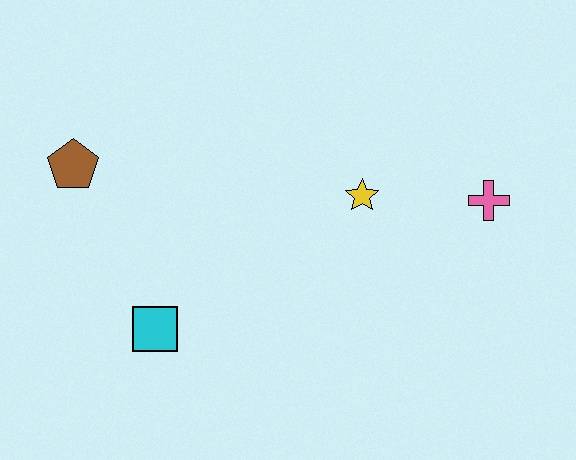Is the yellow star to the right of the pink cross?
No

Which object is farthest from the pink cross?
The brown pentagon is farthest from the pink cross.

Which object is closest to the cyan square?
The brown pentagon is closest to the cyan square.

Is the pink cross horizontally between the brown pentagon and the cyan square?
No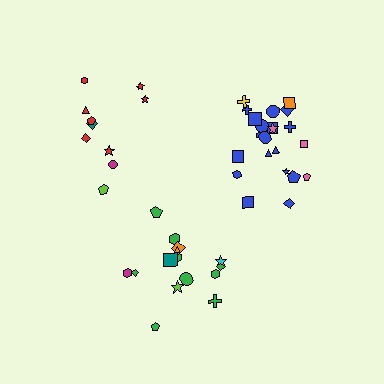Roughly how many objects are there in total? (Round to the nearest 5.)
Roughly 45 objects in total.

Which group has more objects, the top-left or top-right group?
The top-right group.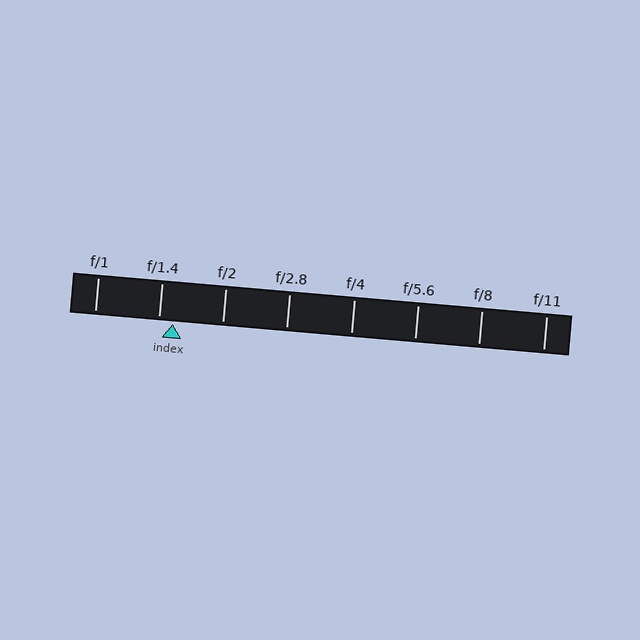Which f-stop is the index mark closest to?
The index mark is closest to f/1.4.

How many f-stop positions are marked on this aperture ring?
There are 8 f-stop positions marked.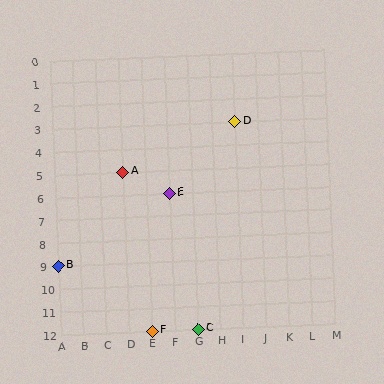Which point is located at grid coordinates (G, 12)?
Point C is at (G, 12).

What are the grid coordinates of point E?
Point E is at grid coordinates (F, 6).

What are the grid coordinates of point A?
Point A is at grid coordinates (D, 5).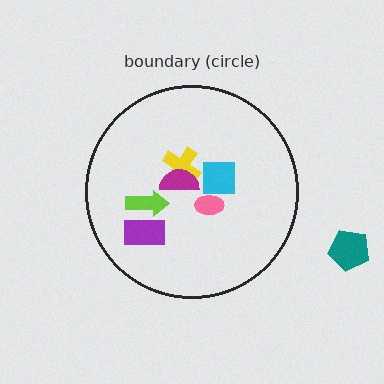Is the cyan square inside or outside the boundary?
Inside.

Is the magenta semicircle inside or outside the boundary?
Inside.